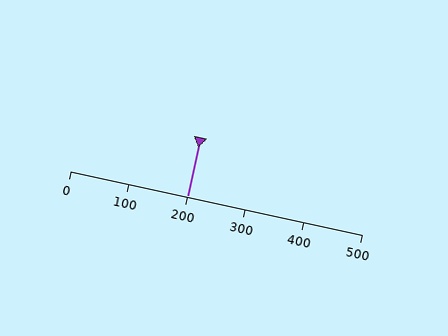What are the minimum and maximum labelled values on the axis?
The axis runs from 0 to 500.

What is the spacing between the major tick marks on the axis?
The major ticks are spaced 100 apart.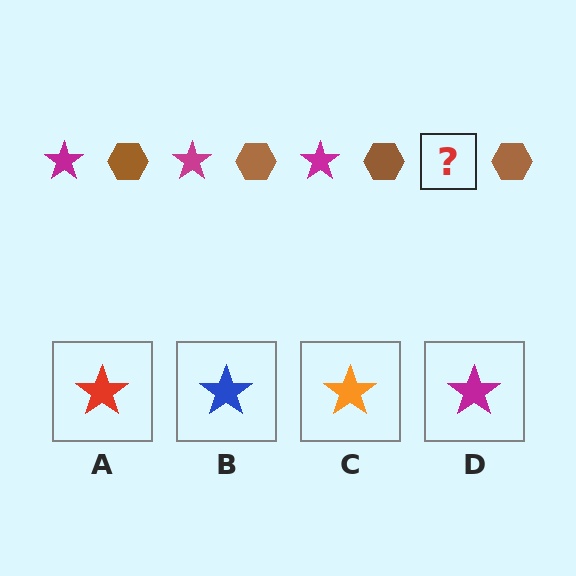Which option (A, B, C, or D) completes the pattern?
D.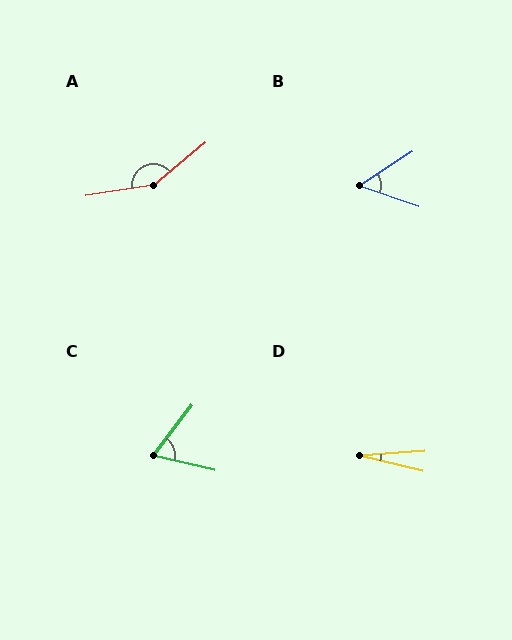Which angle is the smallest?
D, at approximately 18 degrees.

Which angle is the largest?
A, at approximately 149 degrees.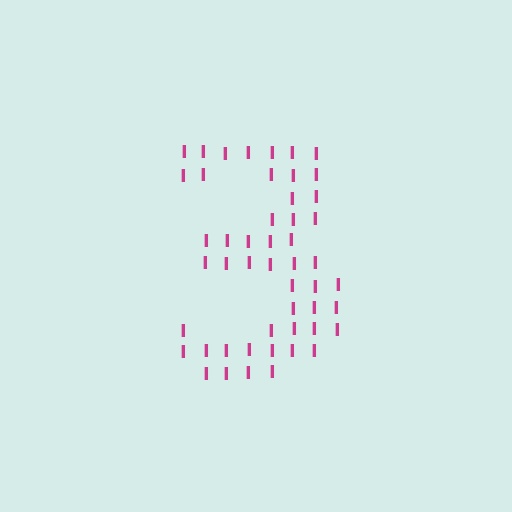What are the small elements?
The small elements are letter I's.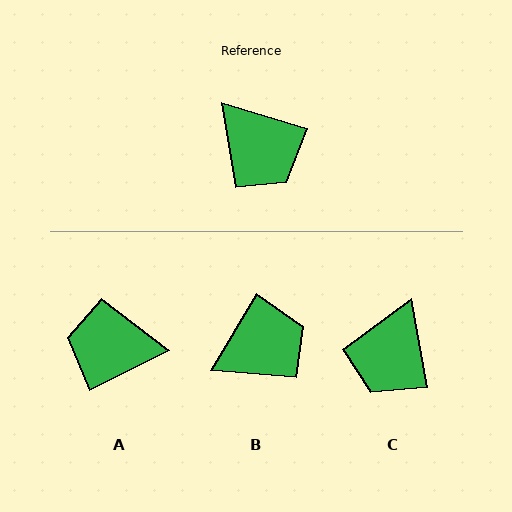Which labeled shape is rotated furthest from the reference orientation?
A, about 137 degrees away.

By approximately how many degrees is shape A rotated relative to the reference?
Approximately 137 degrees clockwise.